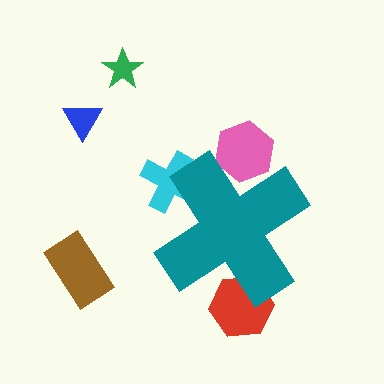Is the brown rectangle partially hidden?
No, the brown rectangle is fully visible.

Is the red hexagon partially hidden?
Yes, the red hexagon is partially hidden behind the teal cross.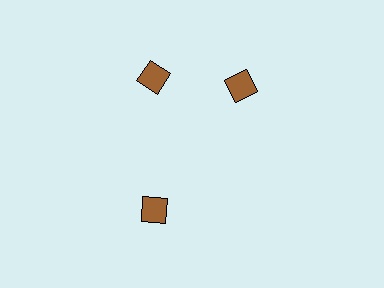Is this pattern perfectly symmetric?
No. The 3 brown diamonds are arranged in a ring, but one element near the 3 o'clock position is rotated out of alignment along the ring, breaking the 3-fold rotational symmetry.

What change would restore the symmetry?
The symmetry would be restored by rotating it back into even spacing with its neighbors so that all 3 diamonds sit at equal angles and equal distance from the center.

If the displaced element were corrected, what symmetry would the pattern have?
It would have 3-fold rotational symmetry — the pattern would map onto itself every 120 degrees.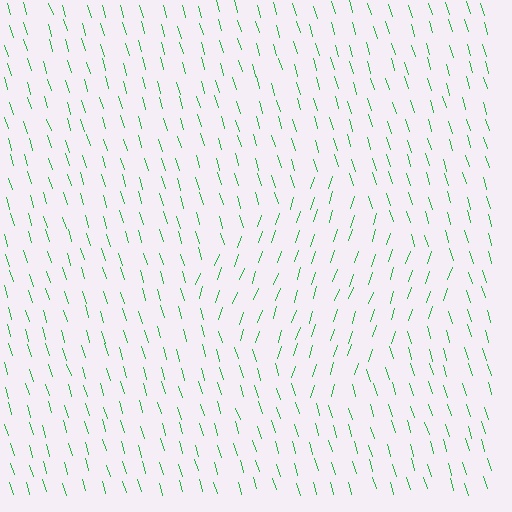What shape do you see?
I see a diamond.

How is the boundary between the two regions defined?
The boundary is defined purely by a change in line orientation (approximately 36 degrees difference). All lines are the same color and thickness.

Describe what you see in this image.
The image is filled with small green line segments. A diamond region in the image has lines oriented differently from the surrounding lines, creating a visible texture boundary.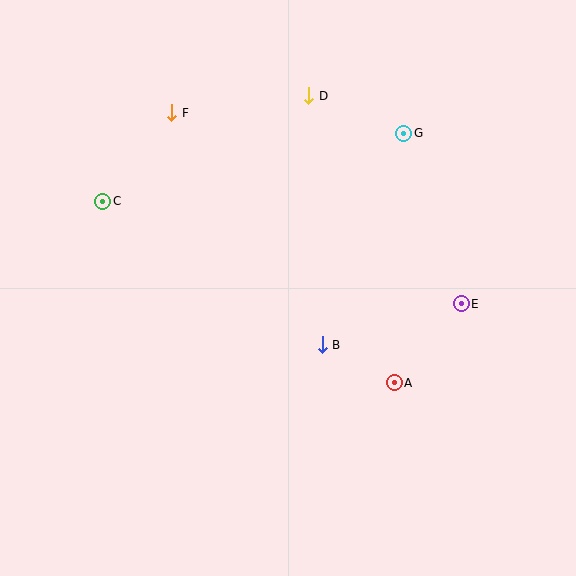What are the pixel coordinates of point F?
Point F is at (172, 112).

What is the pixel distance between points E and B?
The distance between E and B is 145 pixels.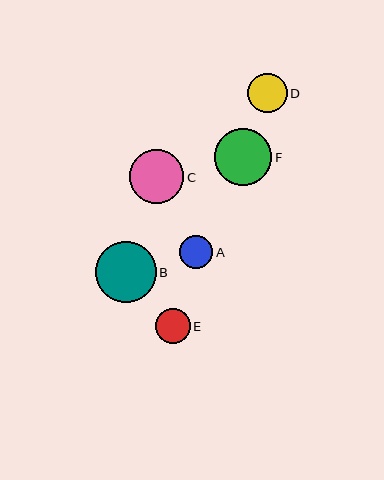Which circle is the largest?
Circle B is the largest with a size of approximately 61 pixels.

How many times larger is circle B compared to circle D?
Circle B is approximately 1.5 times the size of circle D.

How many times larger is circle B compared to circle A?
Circle B is approximately 1.8 times the size of circle A.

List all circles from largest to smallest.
From largest to smallest: B, F, C, D, E, A.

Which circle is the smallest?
Circle A is the smallest with a size of approximately 34 pixels.